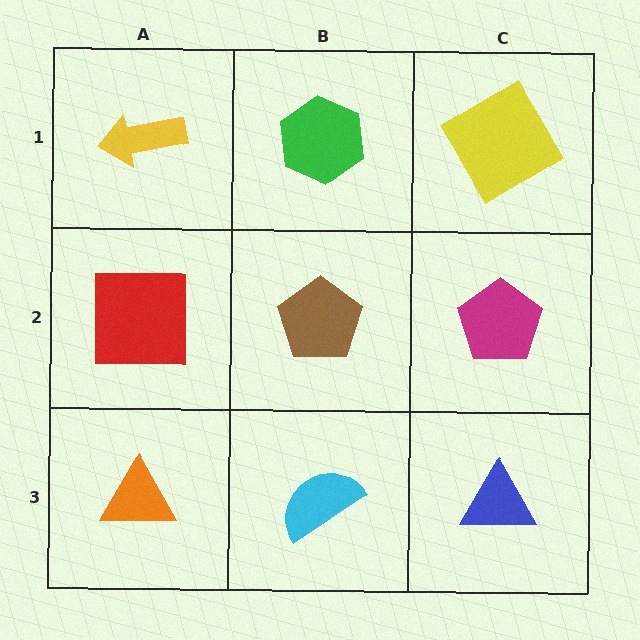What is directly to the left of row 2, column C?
A brown pentagon.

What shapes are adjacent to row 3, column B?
A brown pentagon (row 2, column B), an orange triangle (row 3, column A), a blue triangle (row 3, column C).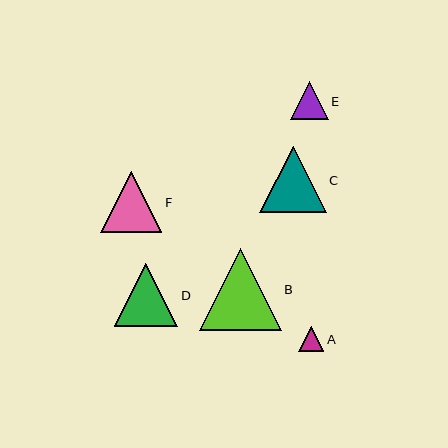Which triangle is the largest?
Triangle B is the largest with a size of approximately 82 pixels.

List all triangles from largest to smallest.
From largest to smallest: B, C, D, F, E, A.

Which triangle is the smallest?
Triangle A is the smallest with a size of approximately 25 pixels.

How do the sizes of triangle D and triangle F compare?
Triangle D and triangle F are approximately the same size.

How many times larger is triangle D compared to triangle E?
Triangle D is approximately 1.7 times the size of triangle E.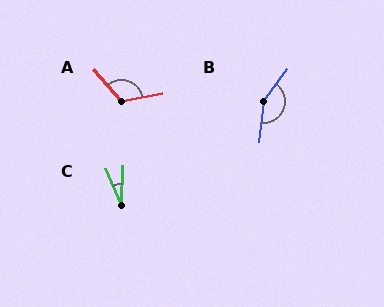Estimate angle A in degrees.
Approximately 118 degrees.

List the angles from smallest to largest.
C (25°), A (118°), B (150°).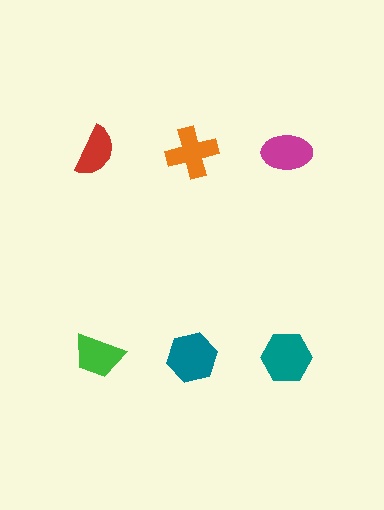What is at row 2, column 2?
A teal hexagon.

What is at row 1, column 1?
A red semicircle.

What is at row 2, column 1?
A green trapezoid.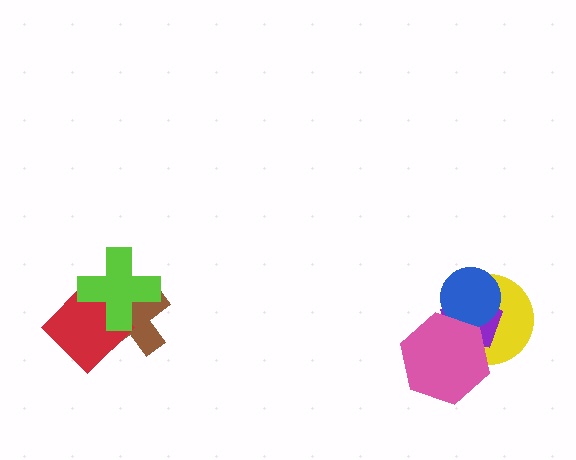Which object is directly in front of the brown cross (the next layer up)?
The red diamond is directly in front of the brown cross.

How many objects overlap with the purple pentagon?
3 objects overlap with the purple pentagon.